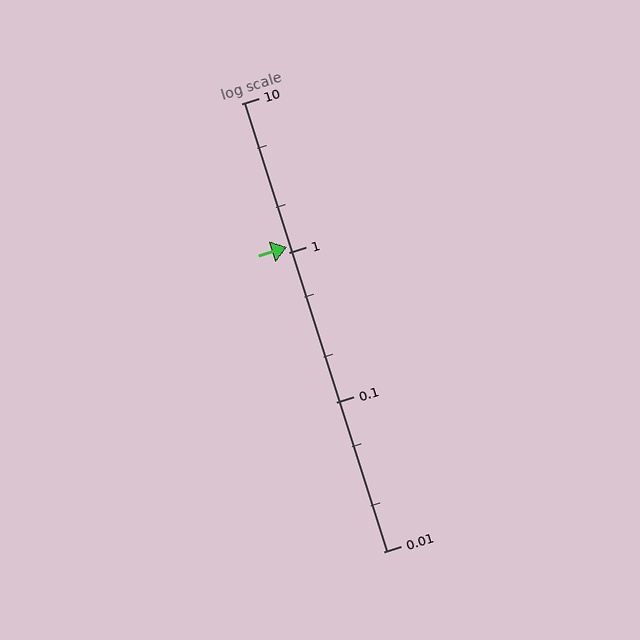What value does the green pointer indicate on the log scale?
The pointer indicates approximately 1.1.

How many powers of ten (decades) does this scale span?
The scale spans 3 decades, from 0.01 to 10.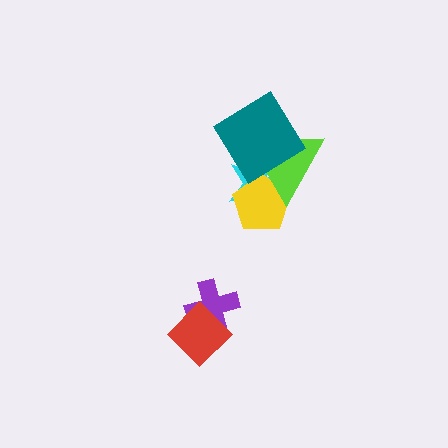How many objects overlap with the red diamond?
1 object overlaps with the red diamond.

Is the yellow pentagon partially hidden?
Yes, it is partially covered by another shape.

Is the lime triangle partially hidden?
Yes, it is partially covered by another shape.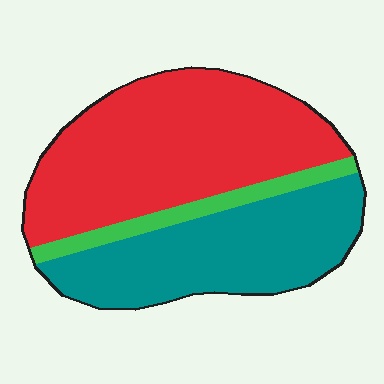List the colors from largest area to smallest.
From largest to smallest: red, teal, green.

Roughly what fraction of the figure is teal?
Teal covers 38% of the figure.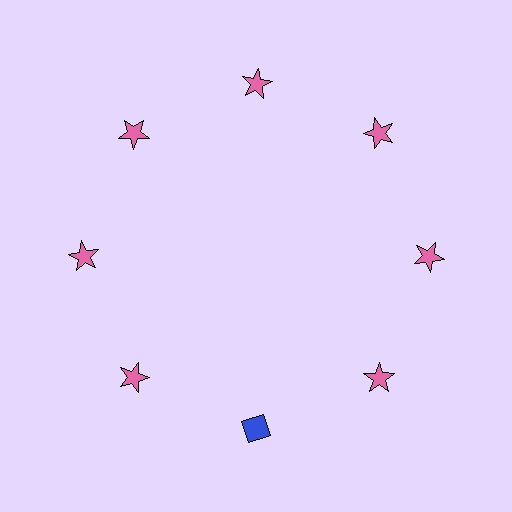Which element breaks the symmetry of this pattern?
The blue diamond at roughly the 6 o'clock position breaks the symmetry. All other shapes are pink stars.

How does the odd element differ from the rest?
It differs in both color (blue instead of pink) and shape (diamond instead of star).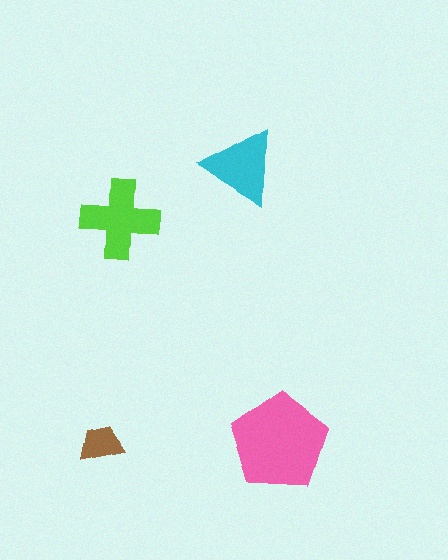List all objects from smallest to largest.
The brown trapezoid, the cyan triangle, the lime cross, the pink pentagon.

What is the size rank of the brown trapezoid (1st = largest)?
4th.